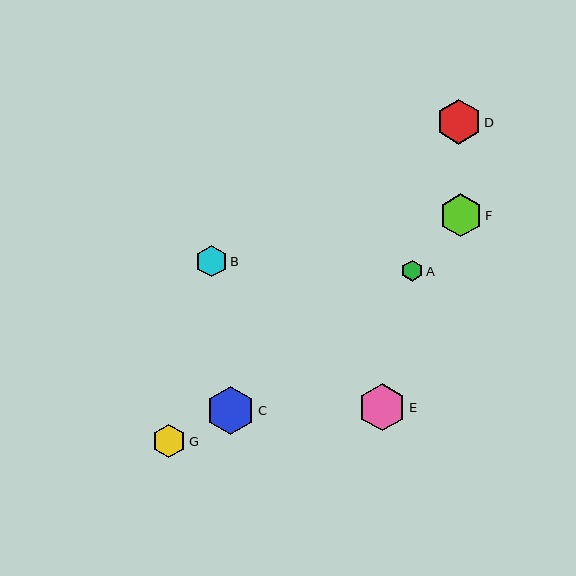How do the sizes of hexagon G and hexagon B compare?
Hexagon G and hexagon B are approximately the same size.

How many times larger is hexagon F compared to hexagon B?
Hexagon F is approximately 1.4 times the size of hexagon B.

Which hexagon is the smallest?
Hexagon A is the smallest with a size of approximately 21 pixels.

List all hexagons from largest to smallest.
From largest to smallest: C, E, D, F, G, B, A.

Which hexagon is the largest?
Hexagon C is the largest with a size of approximately 49 pixels.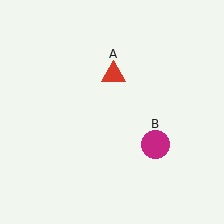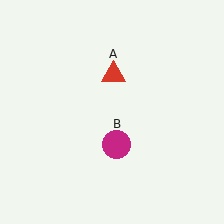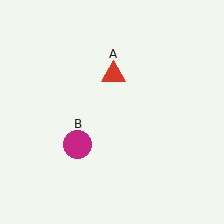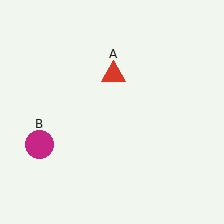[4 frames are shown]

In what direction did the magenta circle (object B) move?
The magenta circle (object B) moved left.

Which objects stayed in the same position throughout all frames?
Red triangle (object A) remained stationary.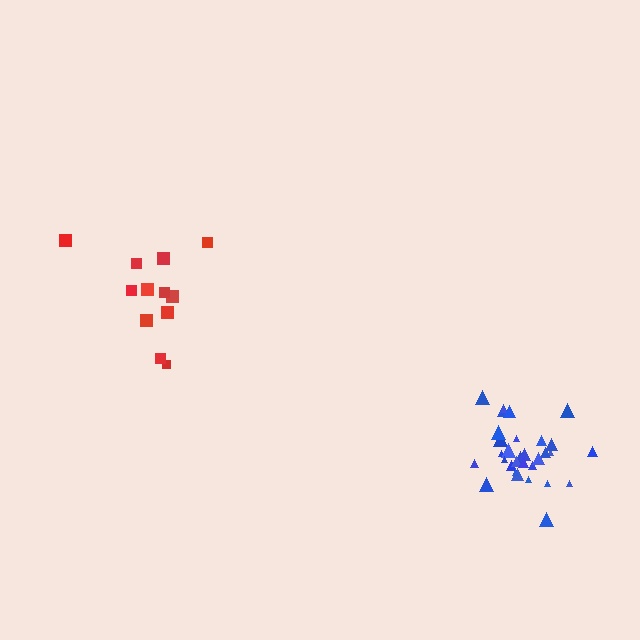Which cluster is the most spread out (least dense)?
Red.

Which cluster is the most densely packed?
Blue.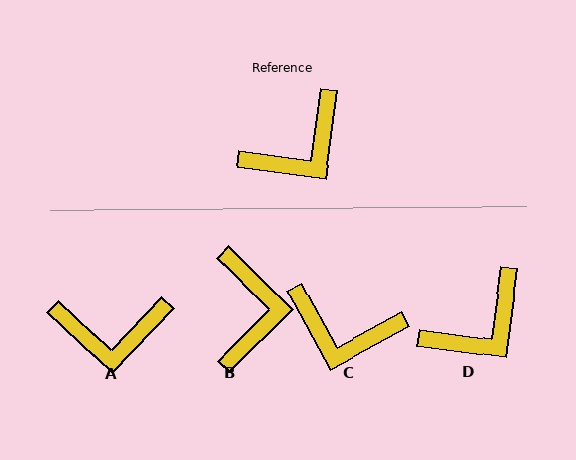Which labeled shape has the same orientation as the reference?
D.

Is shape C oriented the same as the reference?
No, it is off by about 54 degrees.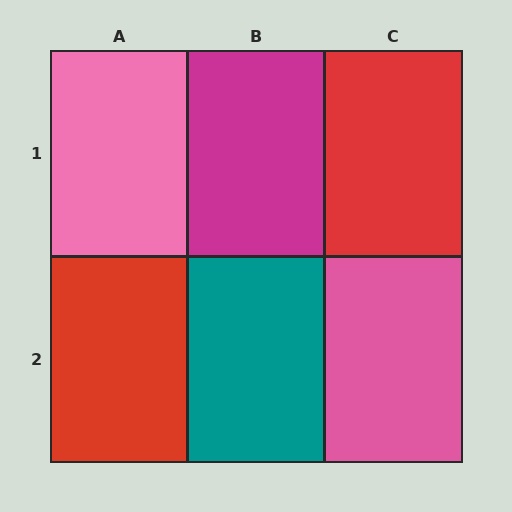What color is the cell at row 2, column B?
Teal.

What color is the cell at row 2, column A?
Red.